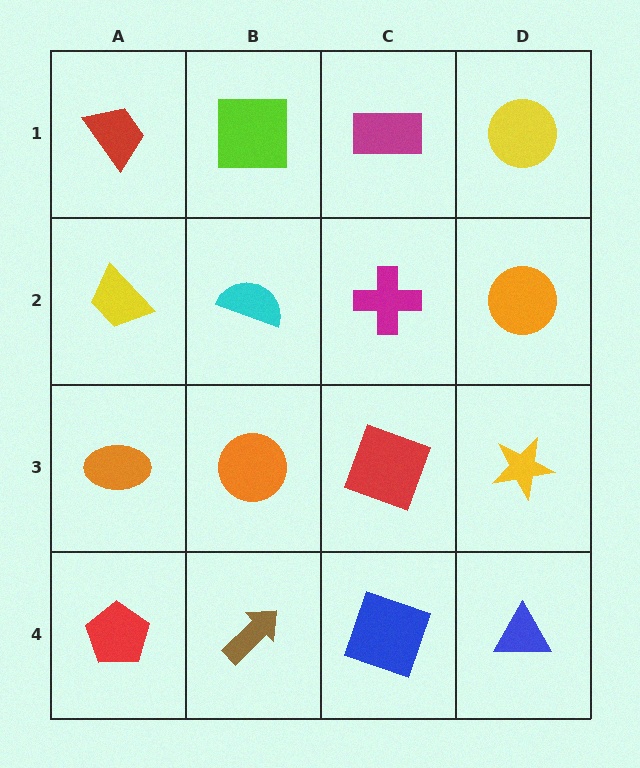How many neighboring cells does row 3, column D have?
3.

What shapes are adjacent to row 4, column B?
An orange circle (row 3, column B), a red pentagon (row 4, column A), a blue square (row 4, column C).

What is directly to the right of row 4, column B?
A blue square.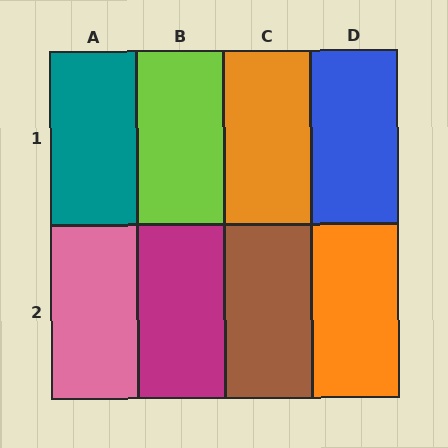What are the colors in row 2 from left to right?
Pink, magenta, brown, orange.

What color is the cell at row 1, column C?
Orange.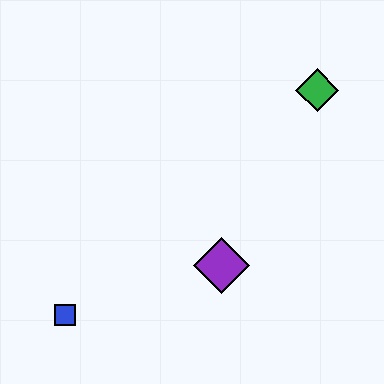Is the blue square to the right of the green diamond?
No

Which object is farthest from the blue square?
The green diamond is farthest from the blue square.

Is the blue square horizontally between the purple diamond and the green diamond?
No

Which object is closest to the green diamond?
The purple diamond is closest to the green diamond.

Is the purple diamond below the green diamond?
Yes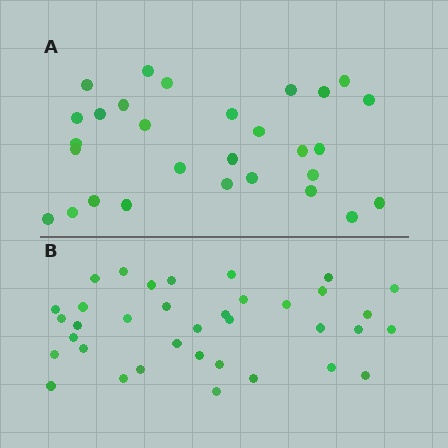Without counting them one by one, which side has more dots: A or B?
Region B (the bottom region) has more dots.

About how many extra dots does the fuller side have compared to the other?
Region B has roughly 8 or so more dots than region A.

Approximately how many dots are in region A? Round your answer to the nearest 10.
About 30 dots. (The exact count is 29, which rounds to 30.)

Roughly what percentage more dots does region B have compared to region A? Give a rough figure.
About 25% more.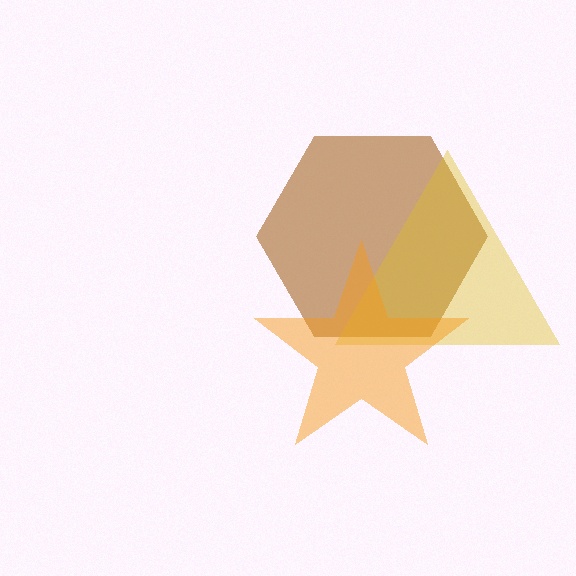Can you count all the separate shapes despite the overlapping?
Yes, there are 3 separate shapes.